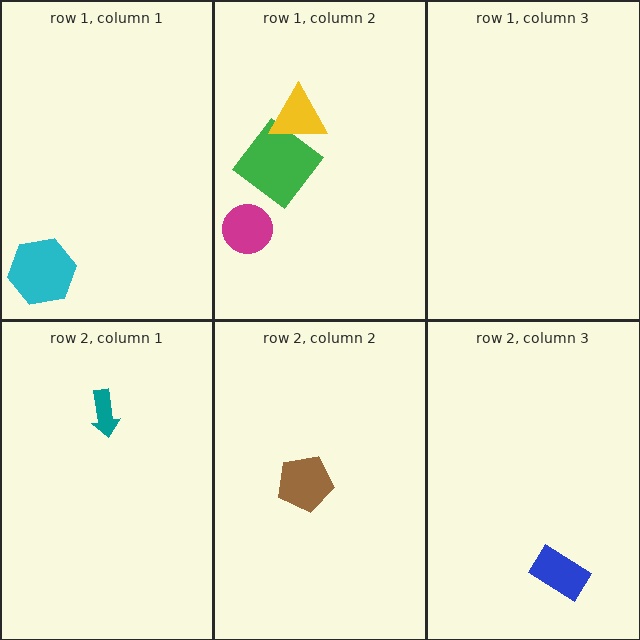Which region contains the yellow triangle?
The row 1, column 2 region.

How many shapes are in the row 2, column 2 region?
1.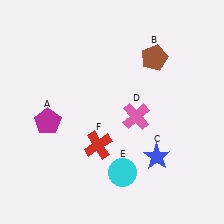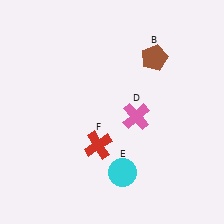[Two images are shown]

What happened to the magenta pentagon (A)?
The magenta pentagon (A) was removed in Image 2. It was in the bottom-left area of Image 1.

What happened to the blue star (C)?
The blue star (C) was removed in Image 2. It was in the bottom-right area of Image 1.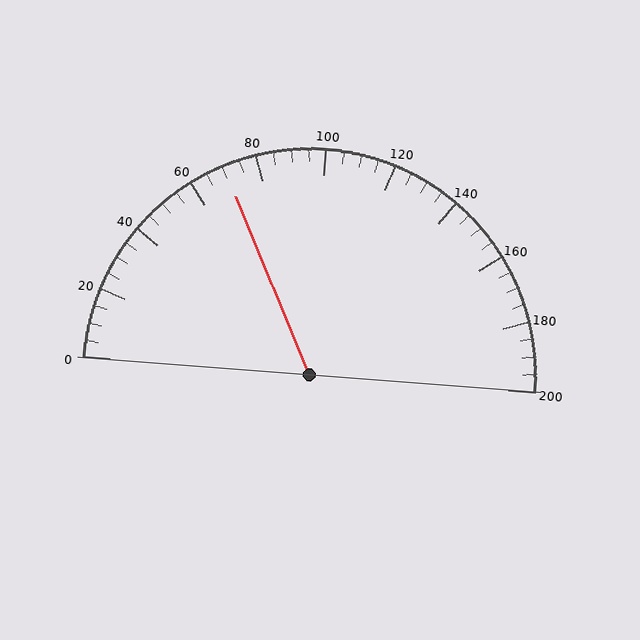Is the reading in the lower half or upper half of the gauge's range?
The reading is in the lower half of the range (0 to 200).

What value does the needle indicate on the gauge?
The needle indicates approximately 70.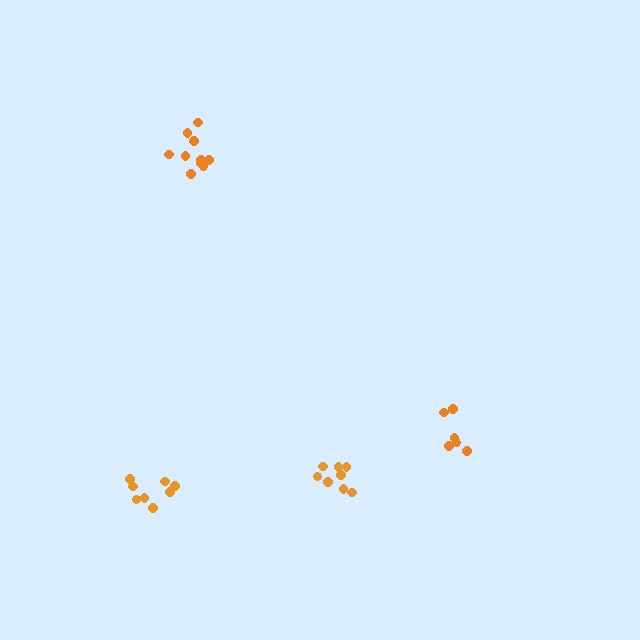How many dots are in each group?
Group 1: 6 dots, Group 2: 11 dots, Group 3: 8 dots, Group 4: 8 dots (33 total).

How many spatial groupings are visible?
There are 4 spatial groupings.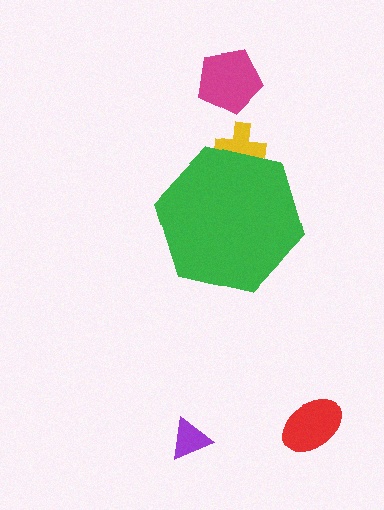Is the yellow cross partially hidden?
Yes, the yellow cross is partially hidden behind the green hexagon.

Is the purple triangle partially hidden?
No, the purple triangle is fully visible.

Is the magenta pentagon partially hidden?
No, the magenta pentagon is fully visible.